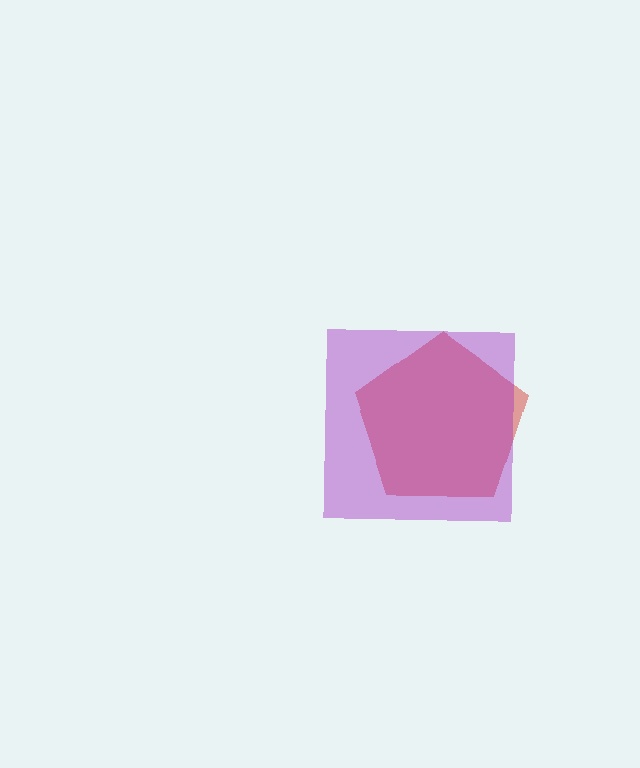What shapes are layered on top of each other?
The layered shapes are: a red pentagon, a purple square.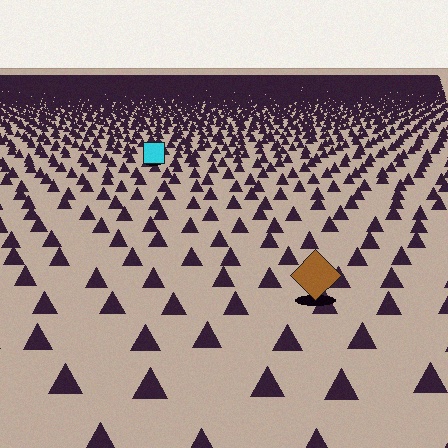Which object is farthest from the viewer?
The cyan square is farthest from the viewer. It appears smaller and the ground texture around it is denser.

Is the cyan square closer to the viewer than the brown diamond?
No. The brown diamond is closer — you can tell from the texture gradient: the ground texture is coarser near it.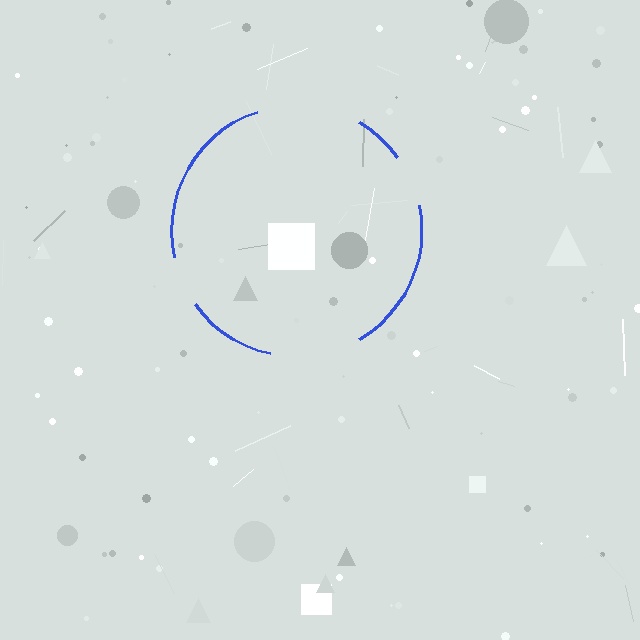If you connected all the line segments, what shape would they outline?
They would outline a circle.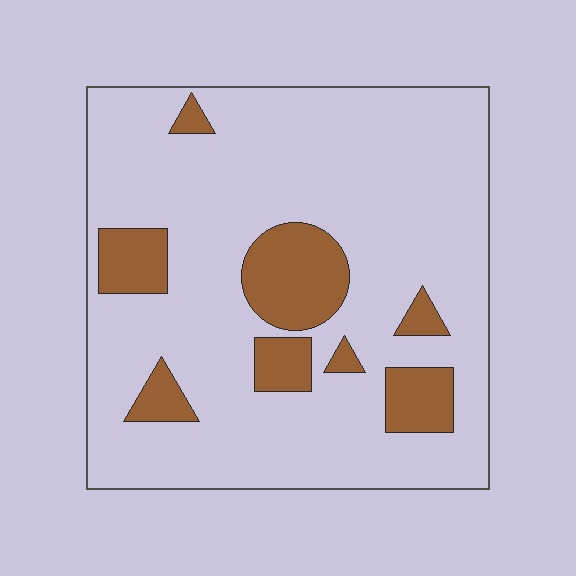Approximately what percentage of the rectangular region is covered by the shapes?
Approximately 15%.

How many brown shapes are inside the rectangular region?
8.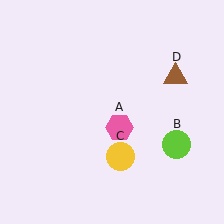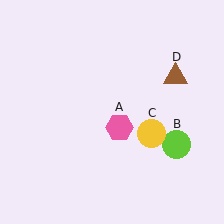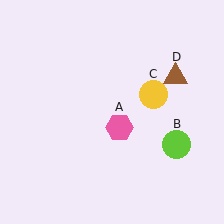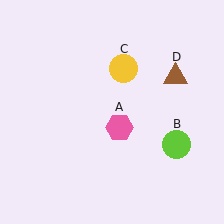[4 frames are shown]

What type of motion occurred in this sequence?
The yellow circle (object C) rotated counterclockwise around the center of the scene.